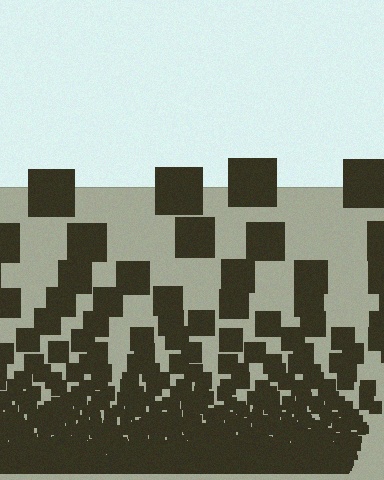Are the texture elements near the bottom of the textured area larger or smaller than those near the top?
Smaller. The gradient is inverted — elements near the bottom are smaller and denser.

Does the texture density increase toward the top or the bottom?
Density increases toward the bottom.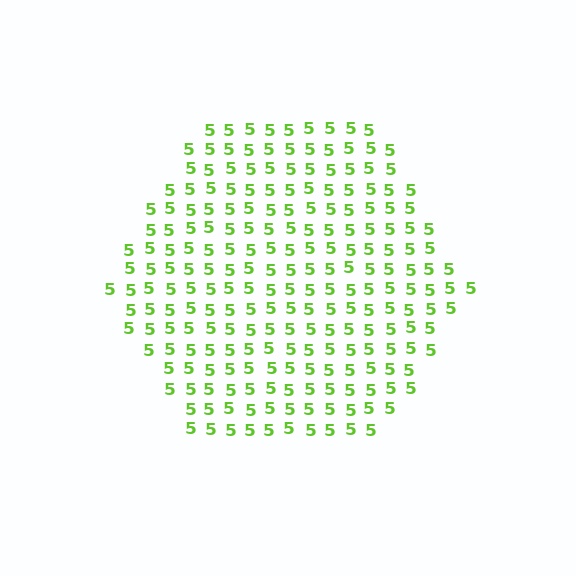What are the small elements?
The small elements are digit 5's.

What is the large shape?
The large shape is a hexagon.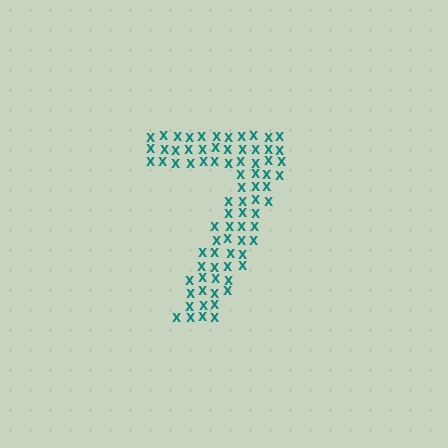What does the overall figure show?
The overall figure shows the digit 7.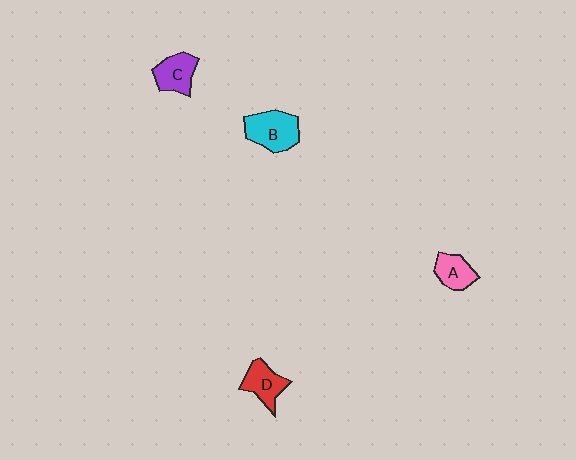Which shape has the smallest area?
Shape A (pink).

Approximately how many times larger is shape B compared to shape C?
Approximately 1.4 times.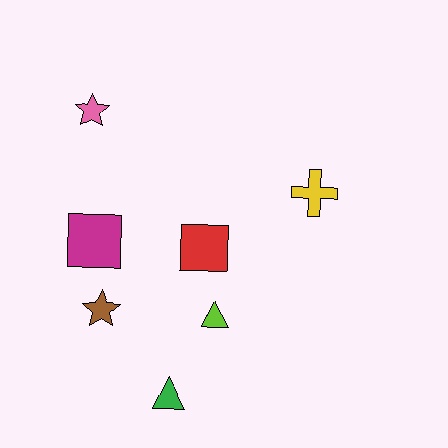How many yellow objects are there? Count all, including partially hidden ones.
There is 1 yellow object.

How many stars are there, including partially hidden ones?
There are 2 stars.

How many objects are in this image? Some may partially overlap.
There are 7 objects.